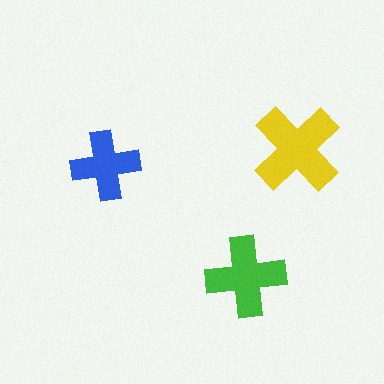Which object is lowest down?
The green cross is bottommost.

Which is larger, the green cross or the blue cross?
The green one.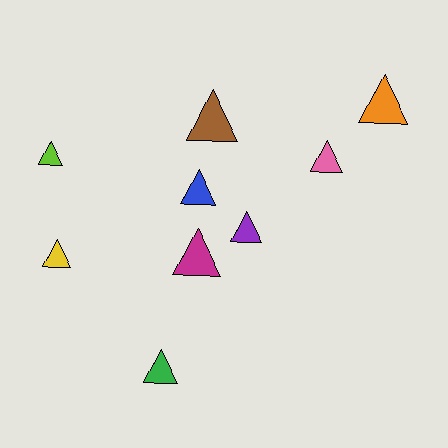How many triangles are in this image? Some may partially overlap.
There are 9 triangles.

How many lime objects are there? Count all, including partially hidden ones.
There is 1 lime object.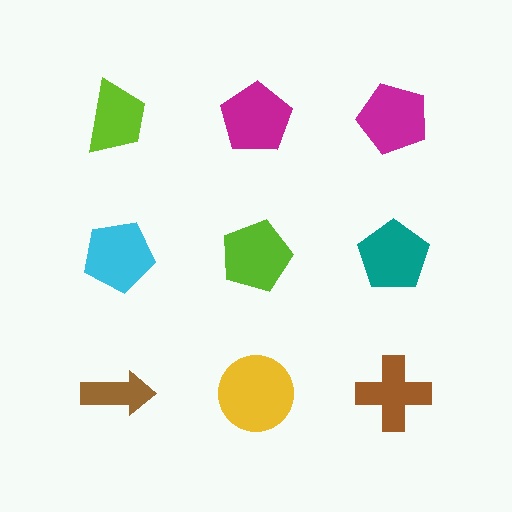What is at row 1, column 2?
A magenta pentagon.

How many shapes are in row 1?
3 shapes.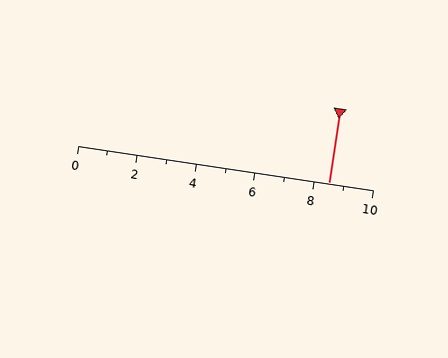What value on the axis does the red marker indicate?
The marker indicates approximately 8.5.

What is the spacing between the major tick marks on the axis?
The major ticks are spaced 2 apart.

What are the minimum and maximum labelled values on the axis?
The axis runs from 0 to 10.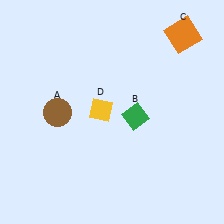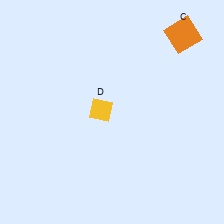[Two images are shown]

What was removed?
The brown circle (A), the green diamond (B) were removed in Image 2.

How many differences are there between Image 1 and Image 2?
There are 2 differences between the two images.